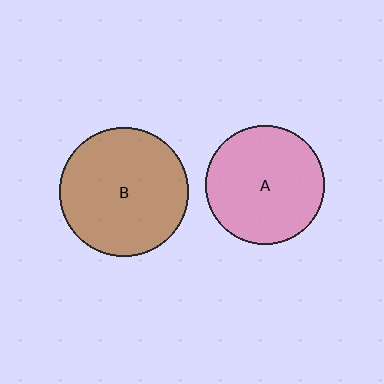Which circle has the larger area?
Circle B (brown).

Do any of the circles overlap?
No, none of the circles overlap.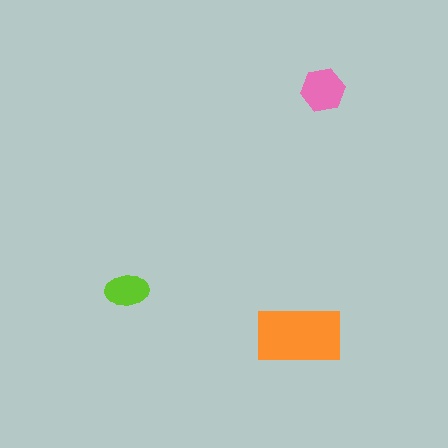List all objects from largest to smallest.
The orange rectangle, the pink hexagon, the lime ellipse.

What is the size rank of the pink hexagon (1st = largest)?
2nd.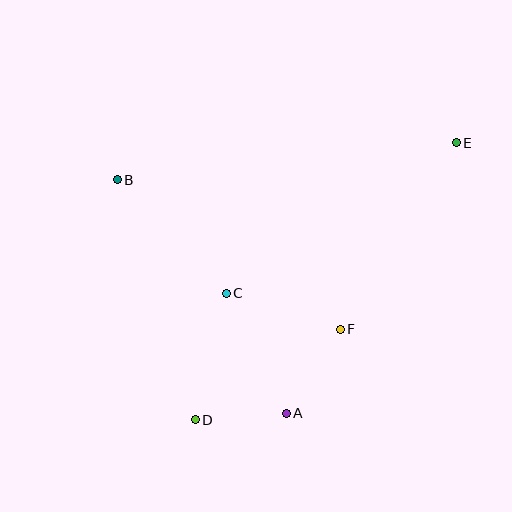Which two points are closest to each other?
Points A and D are closest to each other.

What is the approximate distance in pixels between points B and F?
The distance between B and F is approximately 268 pixels.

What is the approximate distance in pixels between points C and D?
The distance between C and D is approximately 130 pixels.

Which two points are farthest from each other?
Points D and E are farthest from each other.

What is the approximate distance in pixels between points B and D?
The distance between B and D is approximately 252 pixels.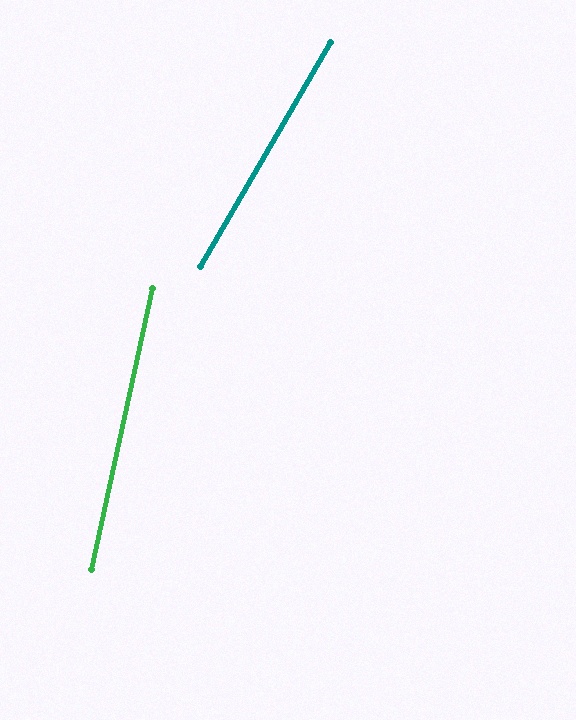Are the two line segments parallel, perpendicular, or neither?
Neither parallel nor perpendicular — they differ by about 18°.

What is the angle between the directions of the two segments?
Approximately 18 degrees.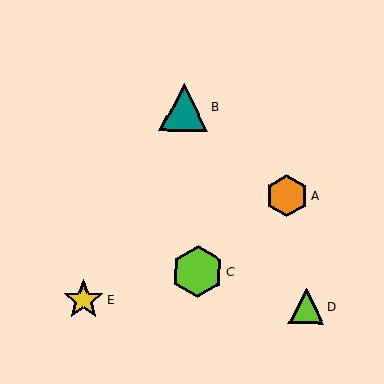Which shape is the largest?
The lime hexagon (labeled C) is the largest.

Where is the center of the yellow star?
The center of the yellow star is at (83, 300).